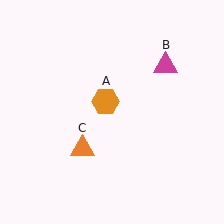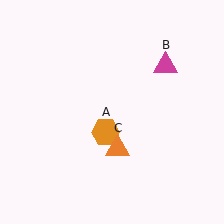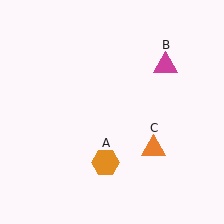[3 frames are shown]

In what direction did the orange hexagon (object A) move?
The orange hexagon (object A) moved down.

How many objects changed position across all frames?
2 objects changed position: orange hexagon (object A), orange triangle (object C).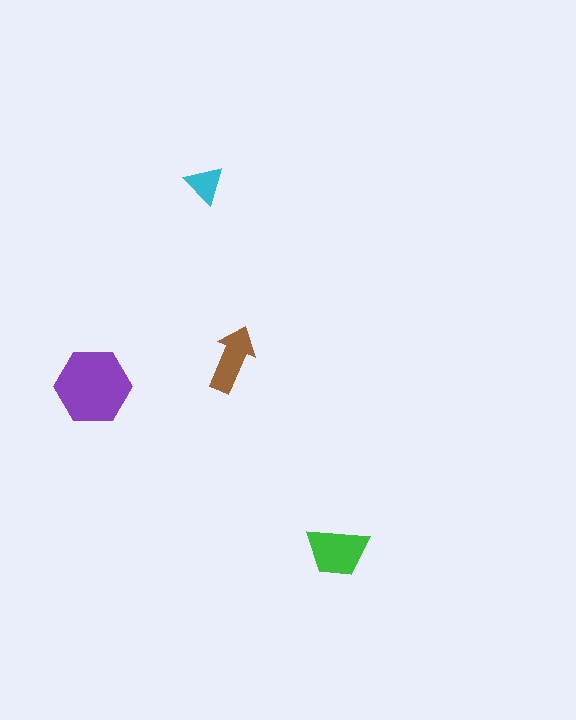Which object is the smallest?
The cyan triangle.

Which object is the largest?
The purple hexagon.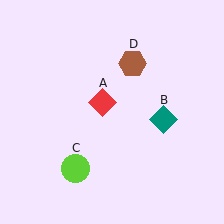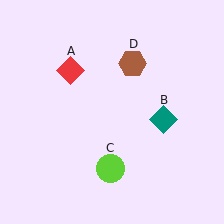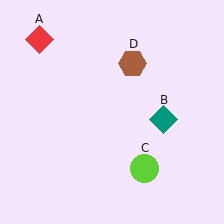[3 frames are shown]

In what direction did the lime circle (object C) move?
The lime circle (object C) moved right.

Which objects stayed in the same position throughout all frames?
Teal diamond (object B) and brown hexagon (object D) remained stationary.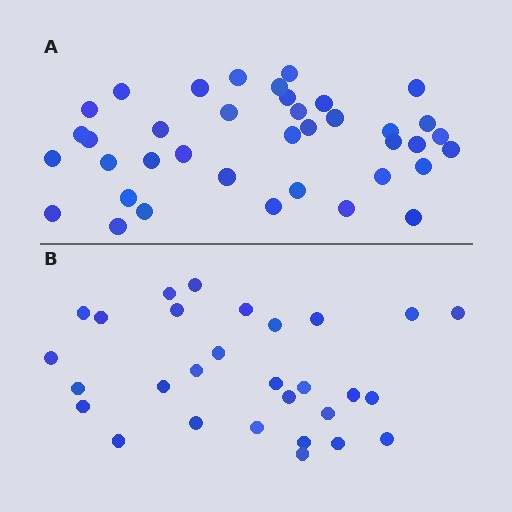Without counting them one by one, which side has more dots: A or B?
Region A (the top region) has more dots.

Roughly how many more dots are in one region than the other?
Region A has roughly 8 or so more dots than region B.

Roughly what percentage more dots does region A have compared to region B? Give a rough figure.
About 30% more.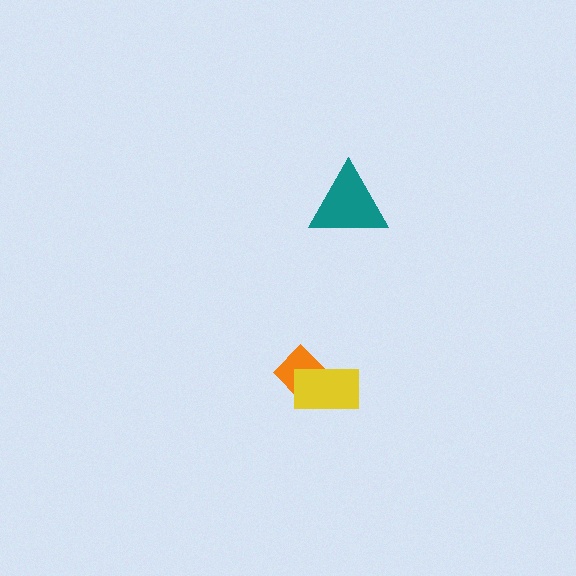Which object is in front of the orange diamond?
The yellow rectangle is in front of the orange diamond.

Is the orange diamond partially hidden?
Yes, it is partially covered by another shape.